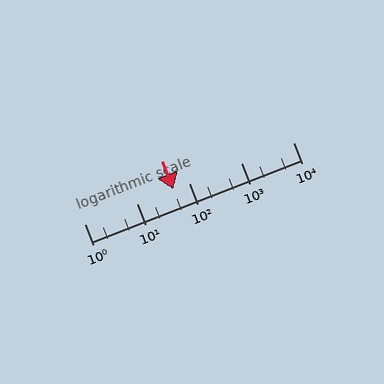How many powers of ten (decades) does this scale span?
The scale spans 4 decades, from 1 to 10000.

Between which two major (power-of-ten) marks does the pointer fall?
The pointer is between 10 and 100.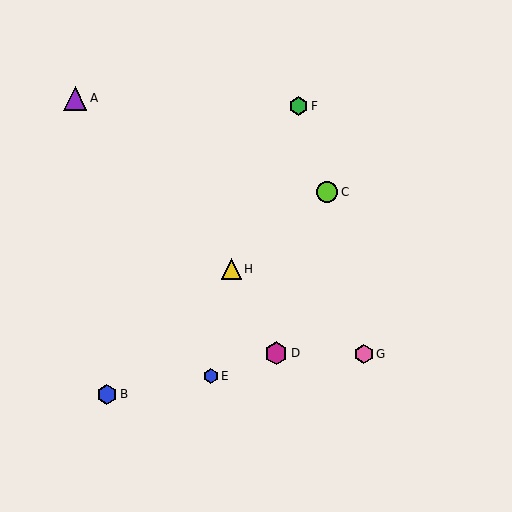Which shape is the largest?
The purple triangle (labeled A) is the largest.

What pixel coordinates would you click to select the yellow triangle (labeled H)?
Click at (231, 269) to select the yellow triangle H.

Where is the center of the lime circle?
The center of the lime circle is at (327, 192).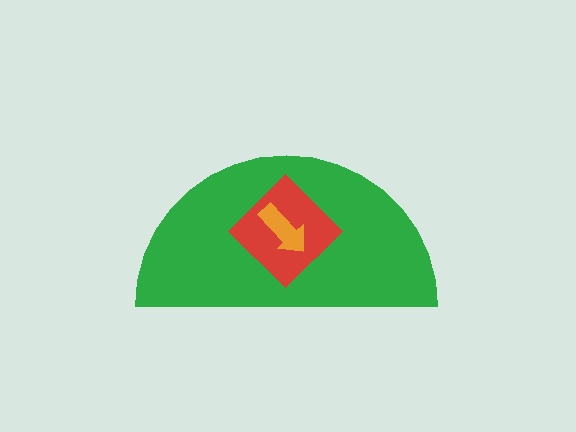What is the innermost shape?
The orange arrow.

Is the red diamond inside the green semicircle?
Yes.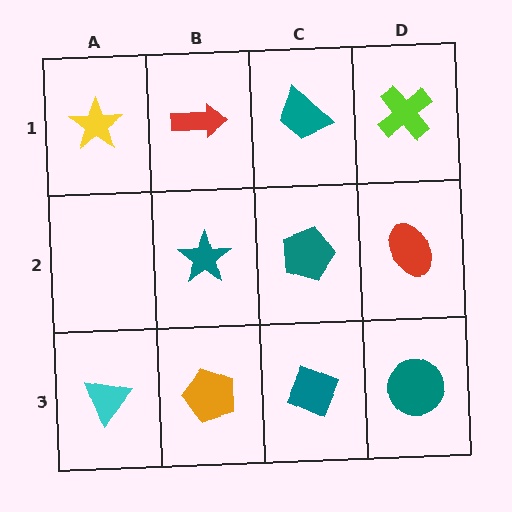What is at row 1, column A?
A yellow star.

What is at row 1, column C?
A teal trapezoid.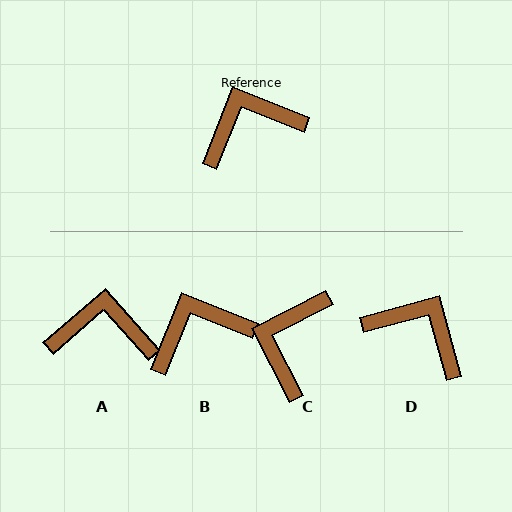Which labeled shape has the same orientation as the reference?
B.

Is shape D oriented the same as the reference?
No, it is off by about 53 degrees.